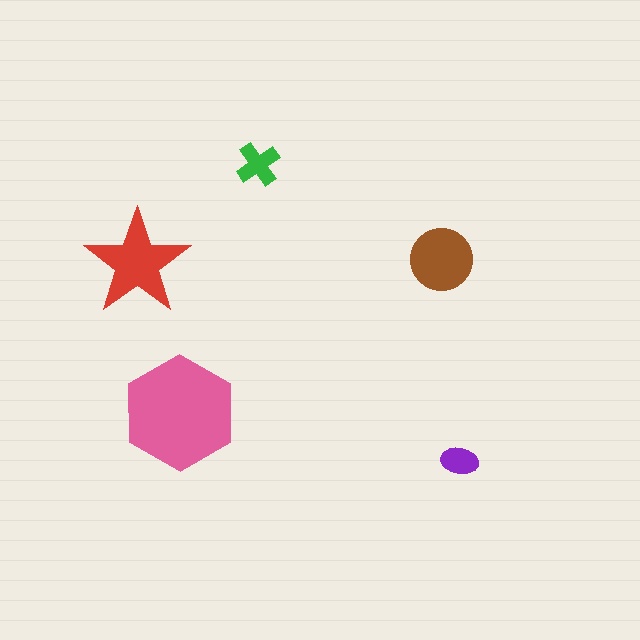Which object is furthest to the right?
The purple ellipse is rightmost.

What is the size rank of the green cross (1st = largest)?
4th.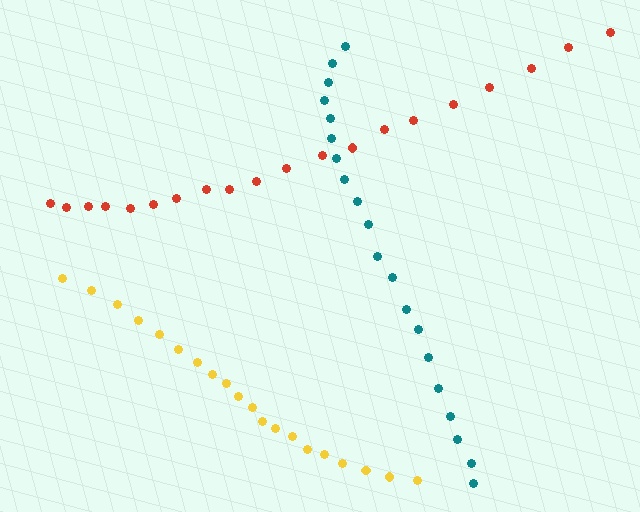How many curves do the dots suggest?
There are 3 distinct paths.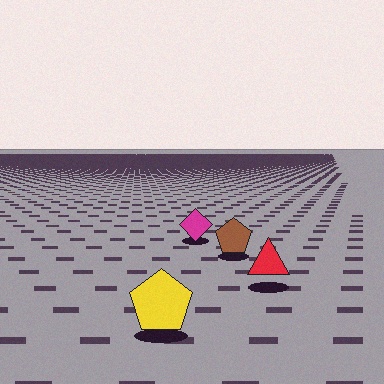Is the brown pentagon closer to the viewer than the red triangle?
No. The red triangle is closer — you can tell from the texture gradient: the ground texture is coarser near it.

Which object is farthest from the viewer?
The magenta diamond is farthest from the viewer. It appears smaller and the ground texture around it is denser.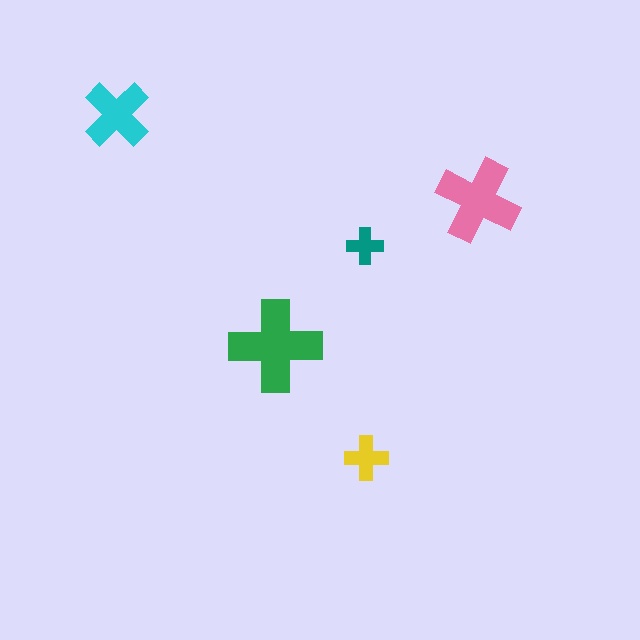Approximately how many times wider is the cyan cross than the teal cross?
About 2 times wider.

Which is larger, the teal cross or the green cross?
The green one.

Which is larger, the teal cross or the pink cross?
The pink one.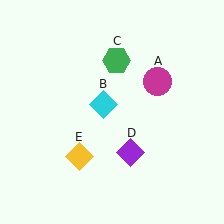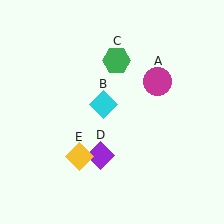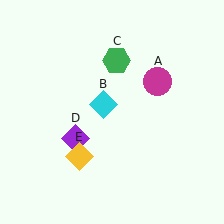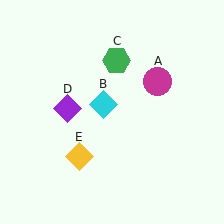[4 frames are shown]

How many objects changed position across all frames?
1 object changed position: purple diamond (object D).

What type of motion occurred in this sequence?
The purple diamond (object D) rotated clockwise around the center of the scene.